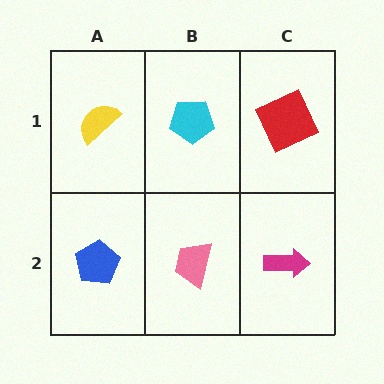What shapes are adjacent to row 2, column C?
A red square (row 1, column C), a pink trapezoid (row 2, column B).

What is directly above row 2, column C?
A red square.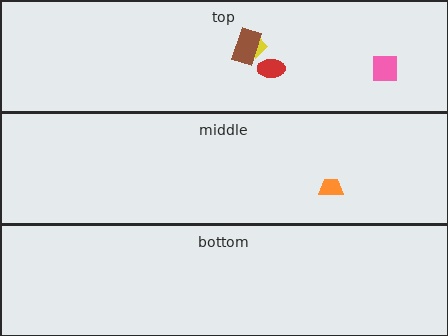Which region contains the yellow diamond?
The top region.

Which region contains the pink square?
The top region.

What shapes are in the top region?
The red ellipse, the yellow diamond, the pink square, the brown rectangle.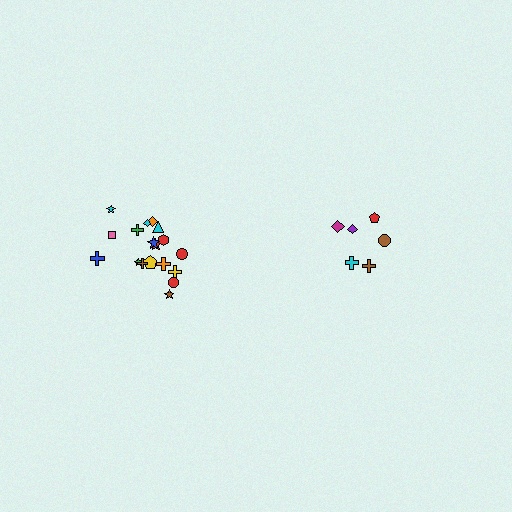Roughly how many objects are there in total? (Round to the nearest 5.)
Roughly 25 objects in total.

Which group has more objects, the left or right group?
The left group.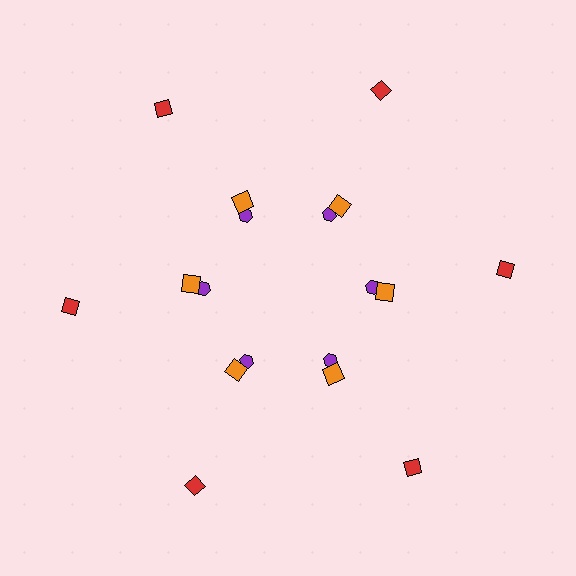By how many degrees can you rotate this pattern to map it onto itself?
The pattern maps onto itself every 60 degrees of rotation.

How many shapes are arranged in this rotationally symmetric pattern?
There are 18 shapes, arranged in 6 groups of 3.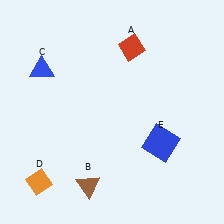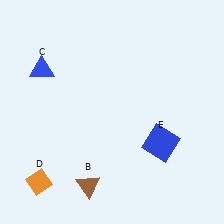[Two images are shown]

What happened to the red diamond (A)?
The red diamond (A) was removed in Image 2. It was in the top-right area of Image 1.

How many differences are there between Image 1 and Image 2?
There is 1 difference between the two images.